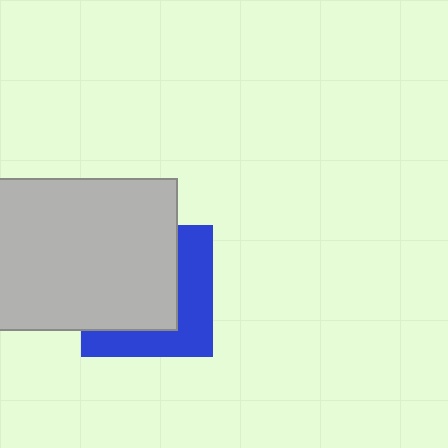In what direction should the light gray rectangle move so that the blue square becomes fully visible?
The light gray rectangle should move toward the upper-left. That is the shortest direction to clear the overlap and leave the blue square fully visible.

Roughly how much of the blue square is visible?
A small part of it is visible (roughly 42%).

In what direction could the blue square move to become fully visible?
The blue square could move toward the lower-right. That would shift it out from behind the light gray rectangle entirely.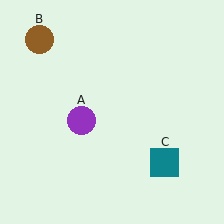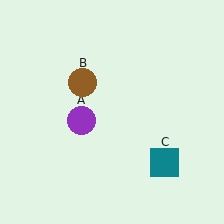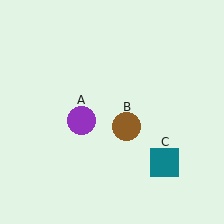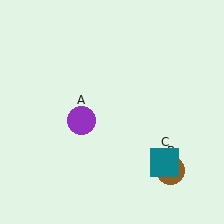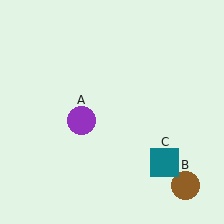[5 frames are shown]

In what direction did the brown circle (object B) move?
The brown circle (object B) moved down and to the right.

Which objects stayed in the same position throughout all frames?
Purple circle (object A) and teal square (object C) remained stationary.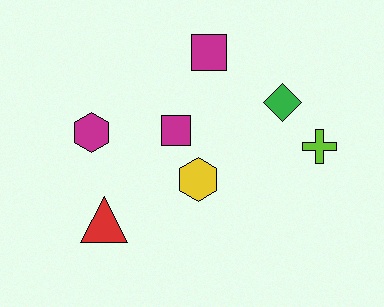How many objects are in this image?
There are 7 objects.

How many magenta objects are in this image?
There are 3 magenta objects.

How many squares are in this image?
There are 2 squares.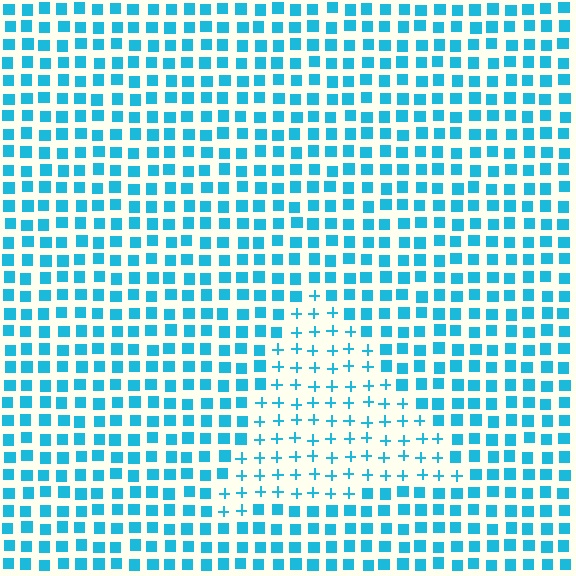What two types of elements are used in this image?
The image uses plus signs inside the triangle region and squares outside it.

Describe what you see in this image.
The image is filled with small cyan elements arranged in a uniform grid. A triangle-shaped region contains plus signs, while the surrounding area contains squares. The boundary is defined purely by the change in element shape.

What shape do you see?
I see a triangle.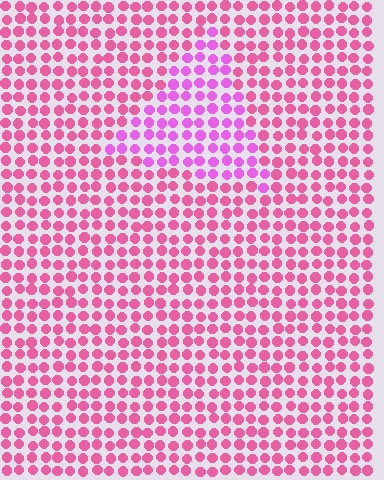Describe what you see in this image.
The image is filled with small pink elements in a uniform arrangement. A triangle-shaped region is visible where the elements are tinted to a slightly different hue, forming a subtle color boundary.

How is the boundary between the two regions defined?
The boundary is defined purely by a slight shift in hue (about 32 degrees). Spacing, size, and orientation are identical on both sides.